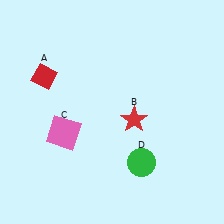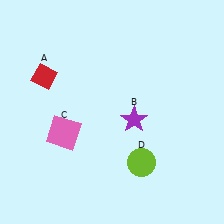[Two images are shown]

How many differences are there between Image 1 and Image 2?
There are 2 differences between the two images.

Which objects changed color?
B changed from red to purple. D changed from green to lime.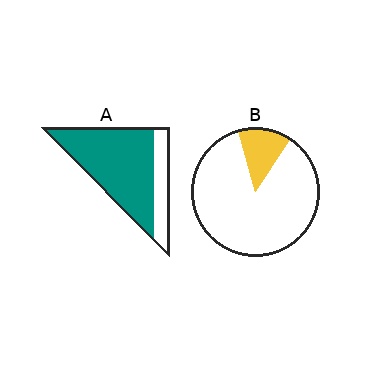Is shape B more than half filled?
No.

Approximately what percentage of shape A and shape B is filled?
A is approximately 75% and B is approximately 15%.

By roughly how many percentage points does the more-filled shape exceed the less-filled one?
By roughly 65 percentage points (A over B).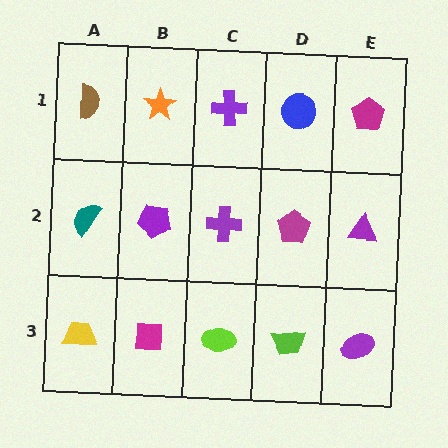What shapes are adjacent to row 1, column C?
A purple cross (row 2, column C), an orange star (row 1, column B), a blue circle (row 1, column D).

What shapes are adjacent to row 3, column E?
A purple triangle (row 2, column E), a lime trapezoid (row 3, column D).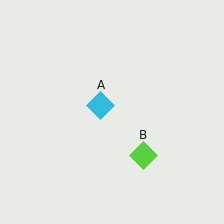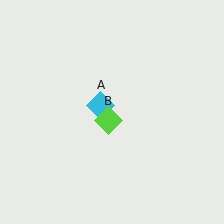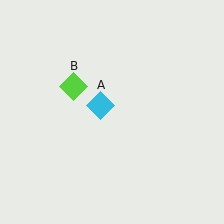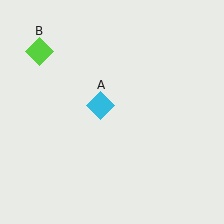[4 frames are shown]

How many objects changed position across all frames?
1 object changed position: lime diamond (object B).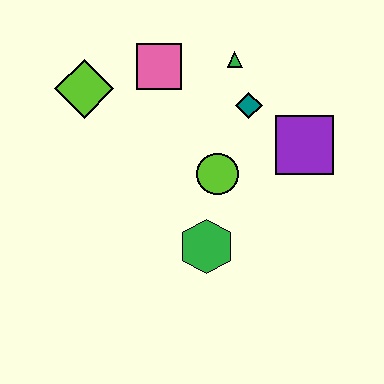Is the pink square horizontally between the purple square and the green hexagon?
No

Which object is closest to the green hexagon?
The lime circle is closest to the green hexagon.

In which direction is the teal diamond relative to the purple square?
The teal diamond is to the left of the purple square.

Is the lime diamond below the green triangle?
Yes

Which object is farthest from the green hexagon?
The lime diamond is farthest from the green hexagon.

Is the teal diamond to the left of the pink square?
No